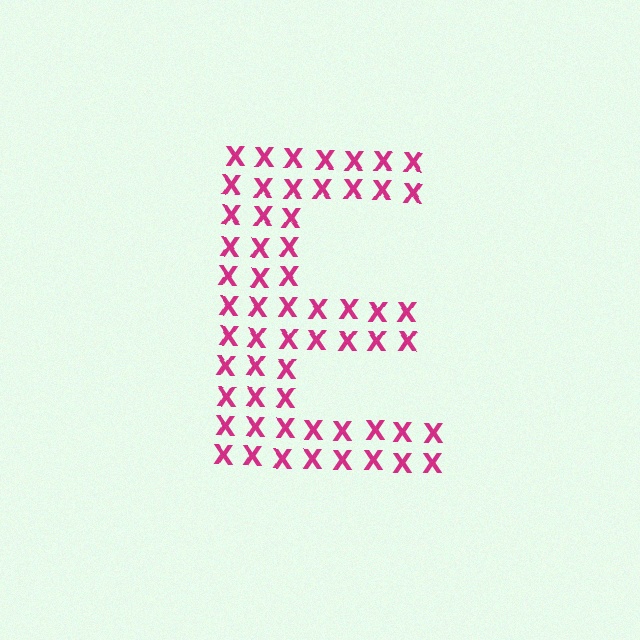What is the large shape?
The large shape is the letter E.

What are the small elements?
The small elements are letter X's.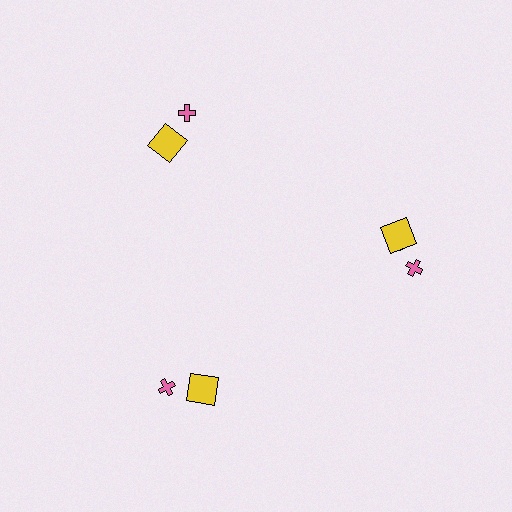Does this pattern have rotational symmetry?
Yes, this pattern has 3-fold rotational symmetry. It looks the same after rotating 120 degrees around the center.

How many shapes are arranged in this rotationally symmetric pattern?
There are 9 shapes, arranged in 3 groups of 3.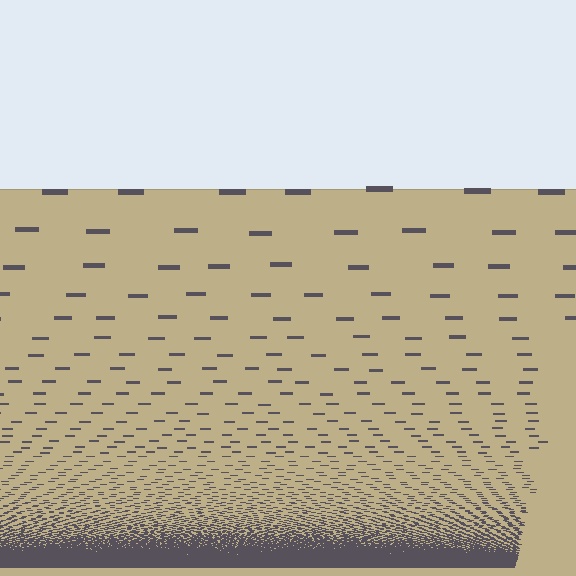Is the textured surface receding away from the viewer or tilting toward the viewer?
The surface appears to tilt toward the viewer. Texture elements get larger and sparser toward the top.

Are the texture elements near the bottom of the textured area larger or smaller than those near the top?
Smaller. The gradient is inverted — elements near the bottom are smaller and denser.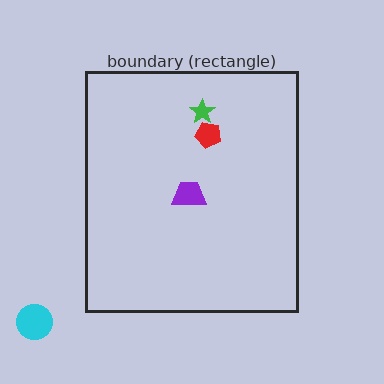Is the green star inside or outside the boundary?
Inside.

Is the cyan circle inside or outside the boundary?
Outside.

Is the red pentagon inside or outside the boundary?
Inside.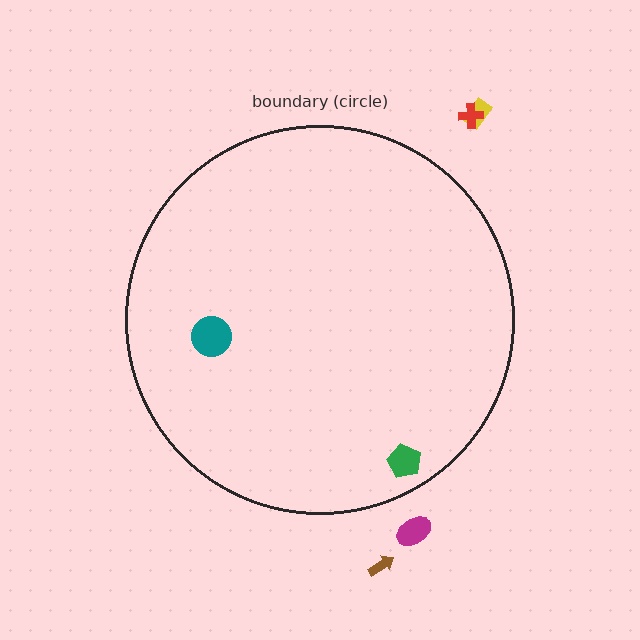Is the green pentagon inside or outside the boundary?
Inside.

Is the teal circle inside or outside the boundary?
Inside.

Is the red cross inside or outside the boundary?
Outside.